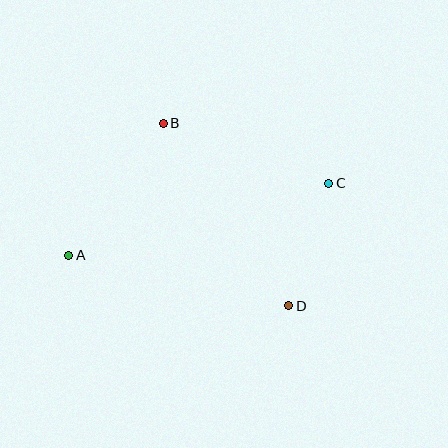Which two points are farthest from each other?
Points A and C are farthest from each other.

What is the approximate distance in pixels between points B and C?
The distance between B and C is approximately 176 pixels.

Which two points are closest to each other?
Points C and D are closest to each other.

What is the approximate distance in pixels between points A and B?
The distance between A and B is approximately 162 pixels.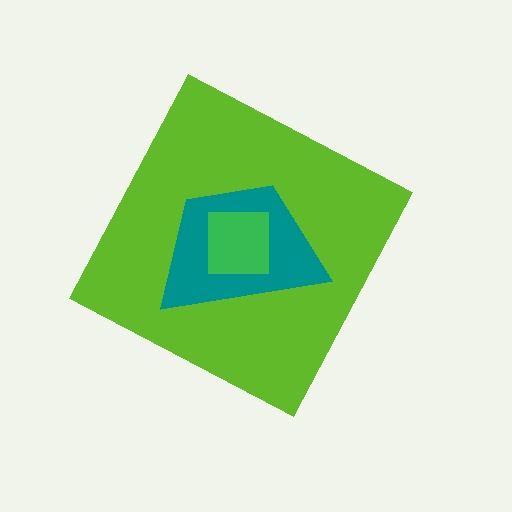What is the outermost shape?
The lime diamond.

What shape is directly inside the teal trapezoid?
The green square.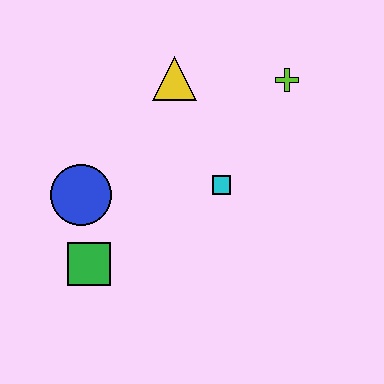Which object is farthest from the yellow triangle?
The green square is farthest from the yellow triangle.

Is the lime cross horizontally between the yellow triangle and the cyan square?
No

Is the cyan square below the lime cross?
Yes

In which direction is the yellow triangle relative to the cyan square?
The yellow triangle is above the cyan square.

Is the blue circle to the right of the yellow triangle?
No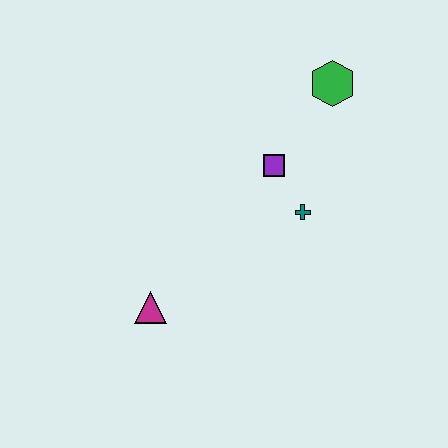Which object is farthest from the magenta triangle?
The green hexagon is farthest from the magenta triangle.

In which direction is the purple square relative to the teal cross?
The purple square is above the teal cross.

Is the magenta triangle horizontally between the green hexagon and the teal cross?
No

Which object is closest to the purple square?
The teal cross is closest to the purple square.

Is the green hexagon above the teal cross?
Yes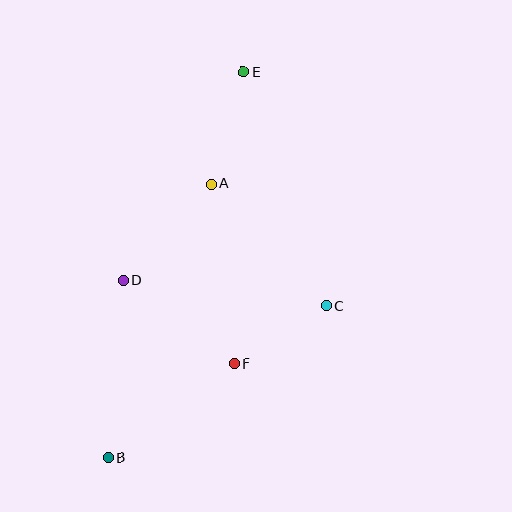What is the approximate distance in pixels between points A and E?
The distance between A and E is approximately 117 pixels.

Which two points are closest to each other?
Points C and F are closest to each other.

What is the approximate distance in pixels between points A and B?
The distance between A and B is approximately 292 pixels.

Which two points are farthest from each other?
Points B and E are farthest from each other.